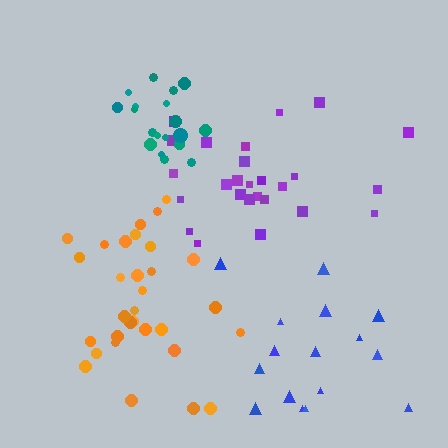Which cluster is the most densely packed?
Teal.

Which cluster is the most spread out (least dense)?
Blue.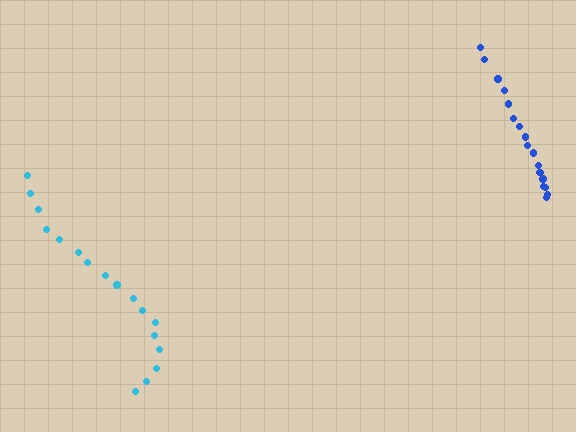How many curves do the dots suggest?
There are 2 distinct paths.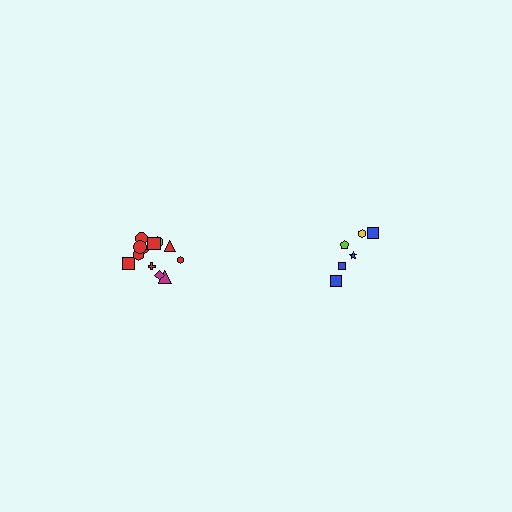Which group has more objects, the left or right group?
The left group.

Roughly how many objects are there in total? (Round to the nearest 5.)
Roughly 20 objects in total.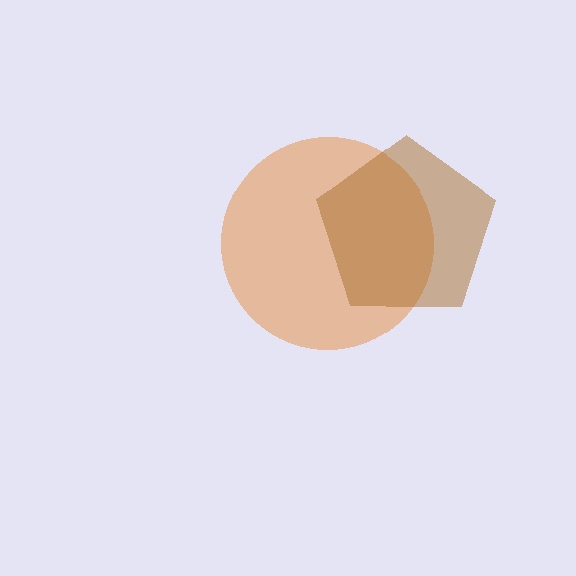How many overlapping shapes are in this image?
There are 2 overlapping shapes in the image.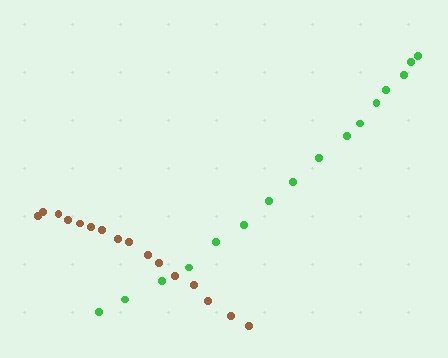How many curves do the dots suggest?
There are 2 distinct paths.